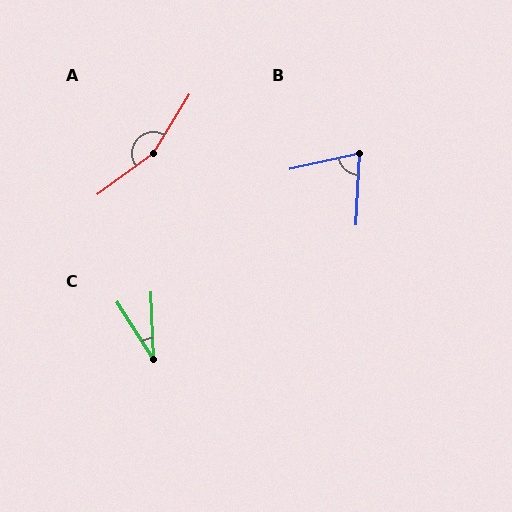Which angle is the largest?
A, at approximately 158 degrees.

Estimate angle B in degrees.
Approximately 74 degrees.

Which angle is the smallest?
C, at approximately 31 degrees.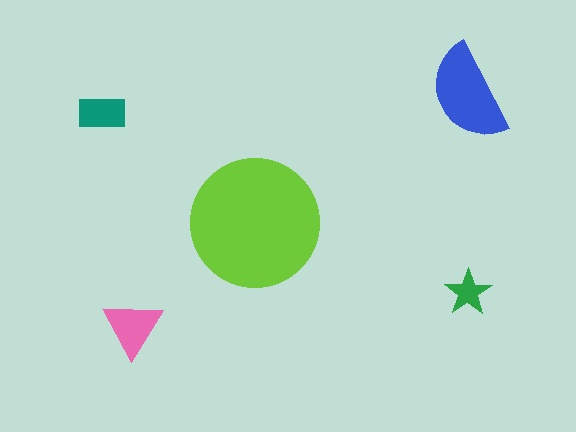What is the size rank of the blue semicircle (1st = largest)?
2nd.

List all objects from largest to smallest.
The lime circle, the blue semicircle, the pink triangle, the teal rectangle, the green star.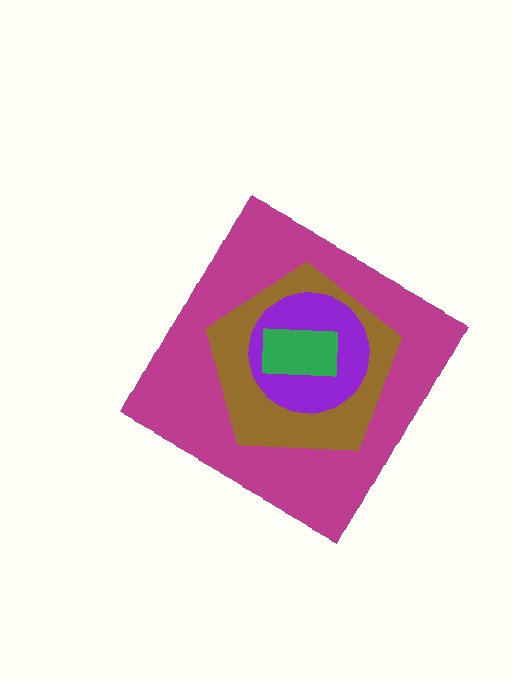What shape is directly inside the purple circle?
The green rectangle.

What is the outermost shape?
The magenta diamond.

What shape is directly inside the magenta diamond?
The brown pentagon.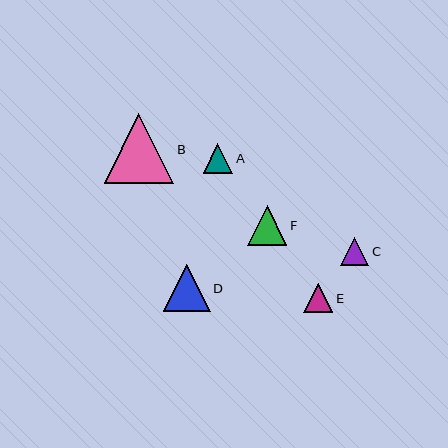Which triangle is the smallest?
Triangle C is the smallest with a size of approximately 28 pixels.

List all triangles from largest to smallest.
From largest to smallest: B, D, F, A, E, C.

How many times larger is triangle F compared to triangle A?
Triangle F is approximately 1.3 times the size of triangle A.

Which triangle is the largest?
Triangle B is the largest with a size of approximately 69 pixels.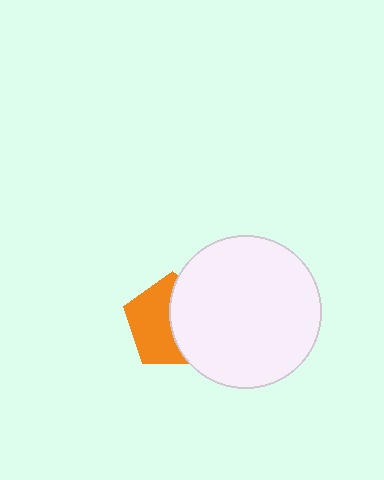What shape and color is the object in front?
The object in front is a white circle.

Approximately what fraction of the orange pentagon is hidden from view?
Roughly 47% of the orange pentagon is hidden behind the white circle.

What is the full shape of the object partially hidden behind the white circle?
The partially hidden object is an orange pentagon.